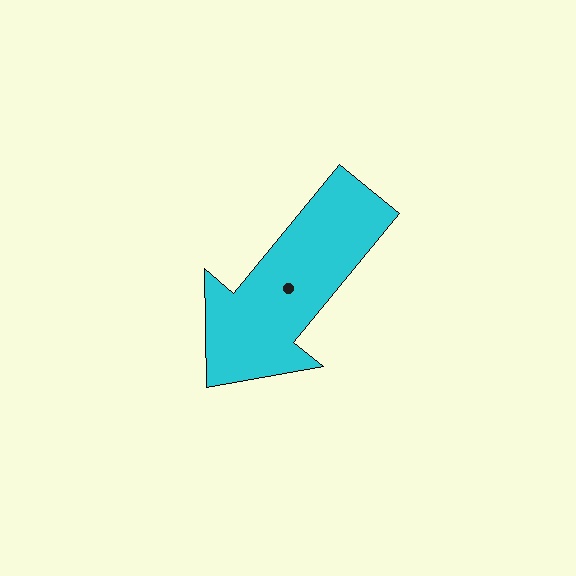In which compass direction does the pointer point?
Southwest.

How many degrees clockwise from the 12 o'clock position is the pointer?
Approximately 219 degrees.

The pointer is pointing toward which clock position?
Roughly 7 o'clock.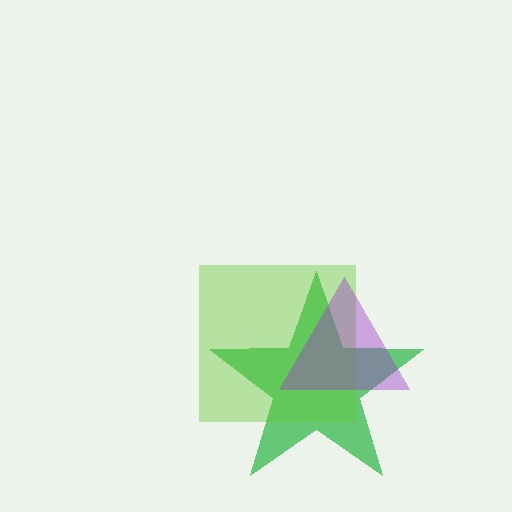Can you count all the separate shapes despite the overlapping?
Yes, there are 3 separate shapes.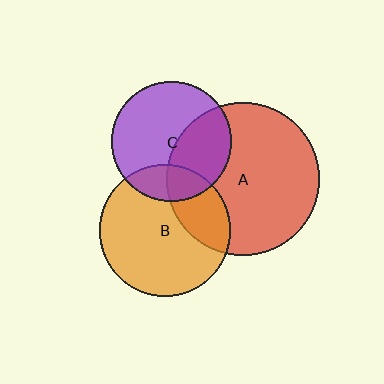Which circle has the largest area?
Circle A (red).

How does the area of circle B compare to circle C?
Approximately 1.2 times.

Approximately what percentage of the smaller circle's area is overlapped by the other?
Approximately 25%.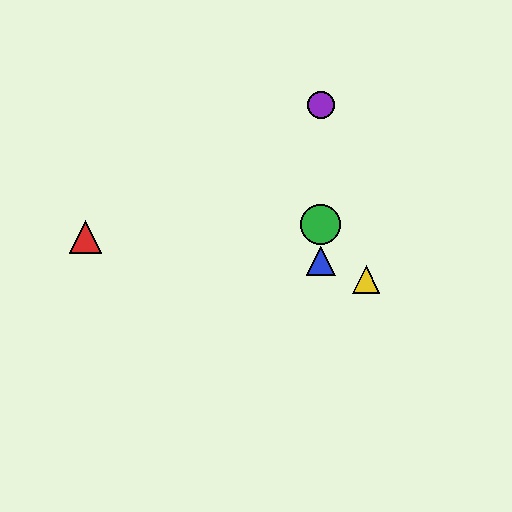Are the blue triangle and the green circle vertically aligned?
Yes, both are at x≈321.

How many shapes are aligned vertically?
3 shapes (the blue triangle, the green circle, the purple circle) are aligned vertically.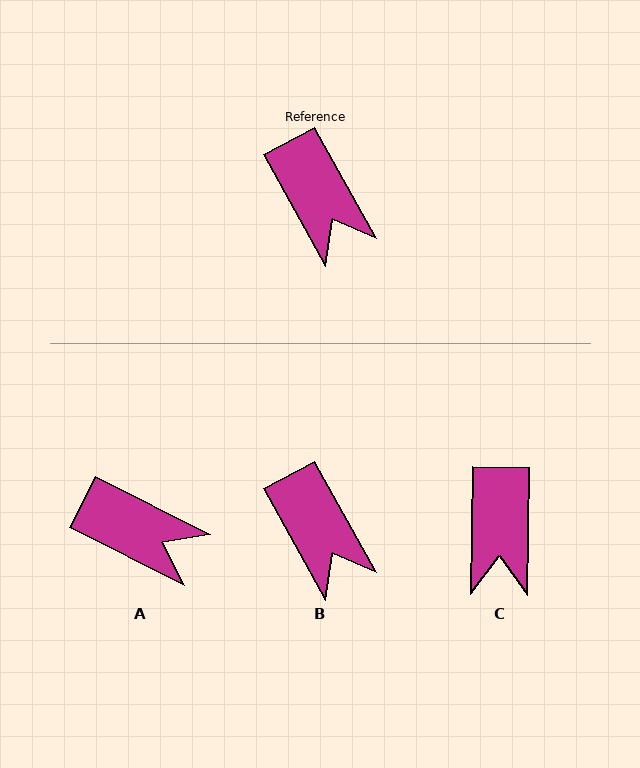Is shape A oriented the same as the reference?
No, it is off by about 34 degrees.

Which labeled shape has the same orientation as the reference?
B.